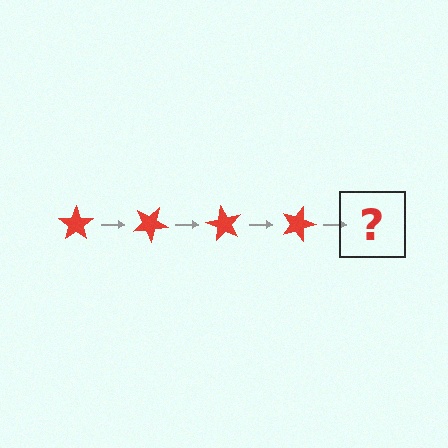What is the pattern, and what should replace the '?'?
The pattern is that the star rotates 30 degrees each step. The '?' should be a red star rotated 120 degrees.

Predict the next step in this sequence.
The next step is a red star rotated 120 degrees.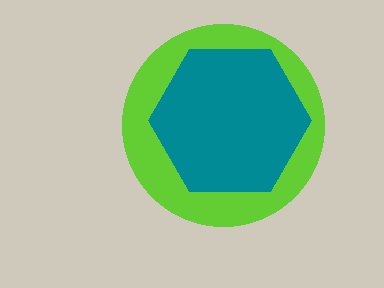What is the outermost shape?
The lime circle.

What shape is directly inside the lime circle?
The teal hexagon.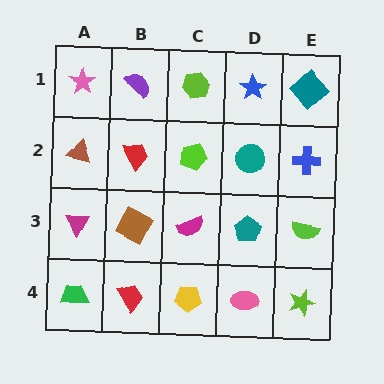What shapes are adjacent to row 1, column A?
A brown triangle (row 2, column A), a purple semicircle (row 1, column B).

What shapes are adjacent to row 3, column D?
A teal circle (row 2, column D), a pink ellipse (row 4, column D), a magenta semicircle (row 3, column C), a lime semicircle (row 3, column E).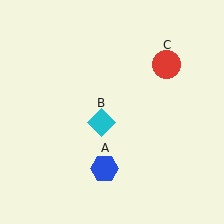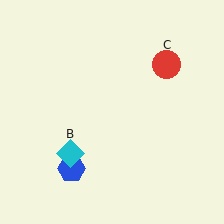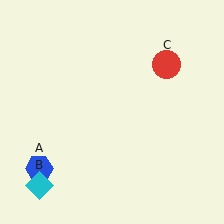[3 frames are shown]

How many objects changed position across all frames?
2 objects changed position: blue hexagon (object A), cyan diamond (object B).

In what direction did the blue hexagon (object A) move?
The blue hexagon (object A) moved left.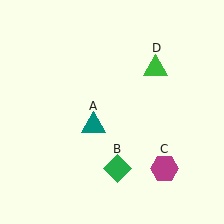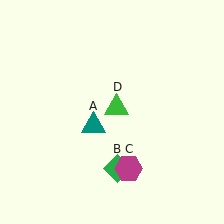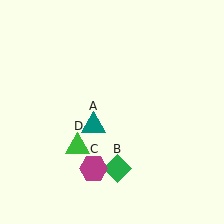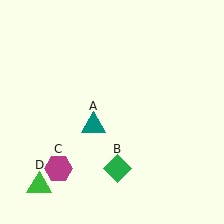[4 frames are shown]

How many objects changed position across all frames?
2 objects changed position: magenta hexagon (object C), green triangle (object D).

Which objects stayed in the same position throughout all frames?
Teal triangle (object A) and green diamond (object B) remained stationary.